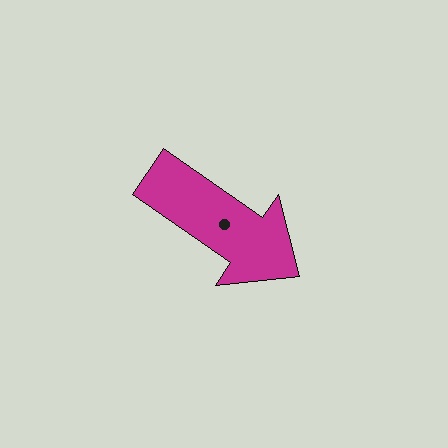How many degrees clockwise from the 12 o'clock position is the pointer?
Approximately 125 degrees.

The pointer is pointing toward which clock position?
Roughly 4 o'clock.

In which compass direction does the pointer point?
Southeast.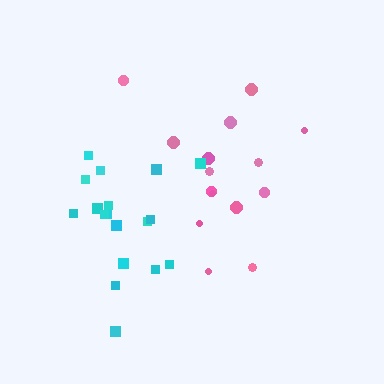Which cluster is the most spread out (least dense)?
Pink.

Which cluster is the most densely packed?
Cyan.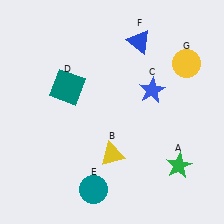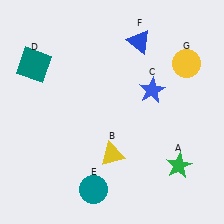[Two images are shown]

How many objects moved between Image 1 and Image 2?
1 object moved between the two images.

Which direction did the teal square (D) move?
The teal square (D) moved left.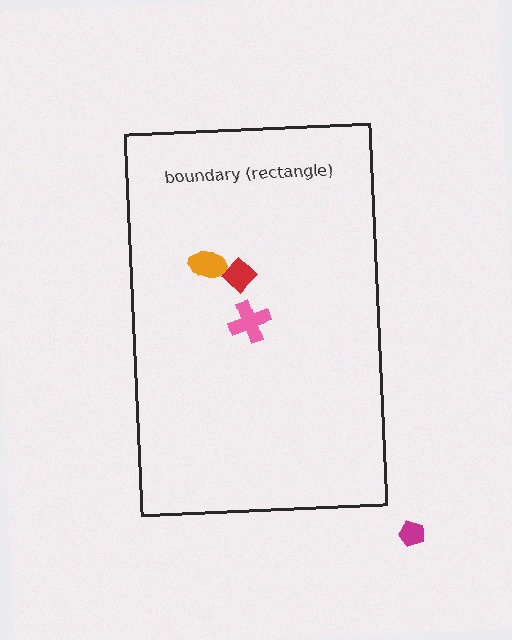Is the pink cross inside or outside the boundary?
Inside.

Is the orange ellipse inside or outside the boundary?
Inside.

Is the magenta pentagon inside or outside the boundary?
Outside.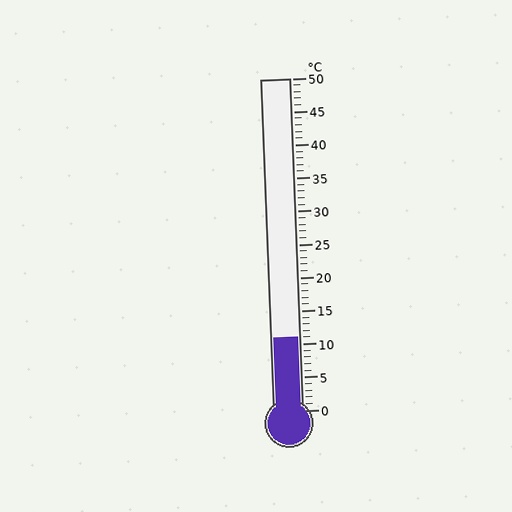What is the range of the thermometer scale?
The thermometer scale ranges from 0°C to 50°C.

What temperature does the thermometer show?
The thermometer shows approximately 11°C.